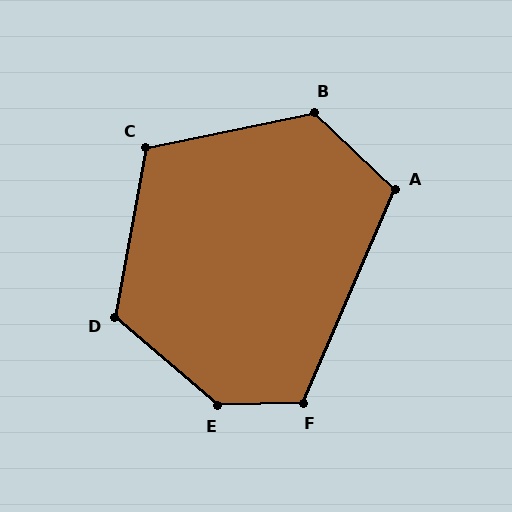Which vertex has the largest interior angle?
E, at approximately 138 degrees.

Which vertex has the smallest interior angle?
A, at approximately 110 degrees.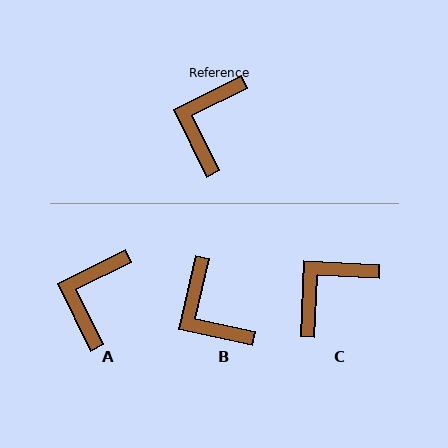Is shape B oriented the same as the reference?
No, it is off by about 51 degrees.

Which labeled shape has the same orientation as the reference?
A.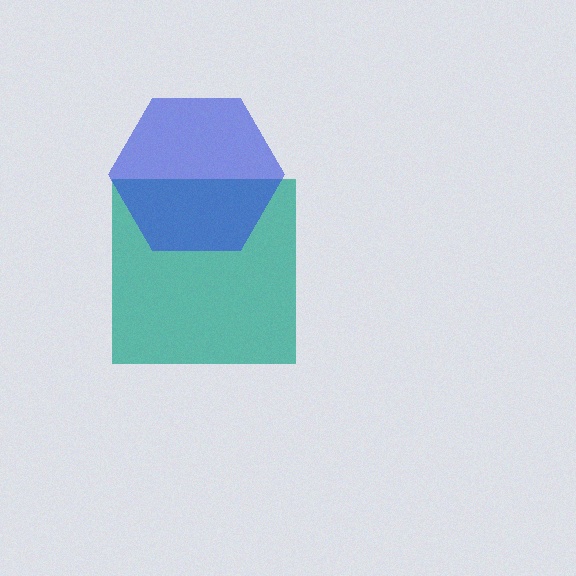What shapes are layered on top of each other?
The layered shapes are: a teal square, a blue hexagon.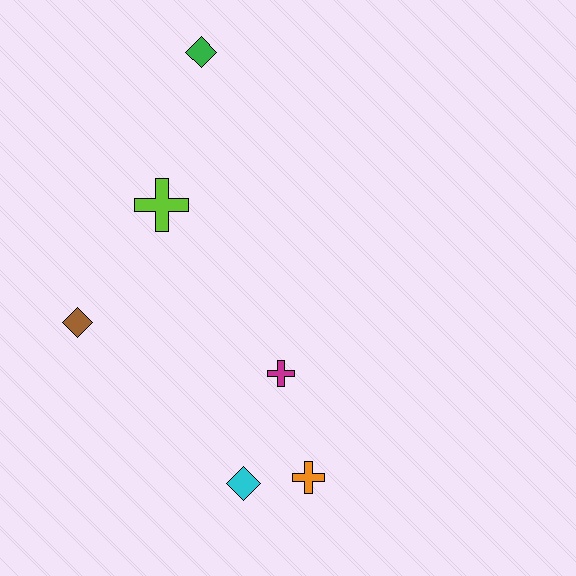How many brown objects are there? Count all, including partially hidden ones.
There is 1 brown object.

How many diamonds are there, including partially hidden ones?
There are 3 diamonds.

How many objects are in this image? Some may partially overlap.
There are 6 objects.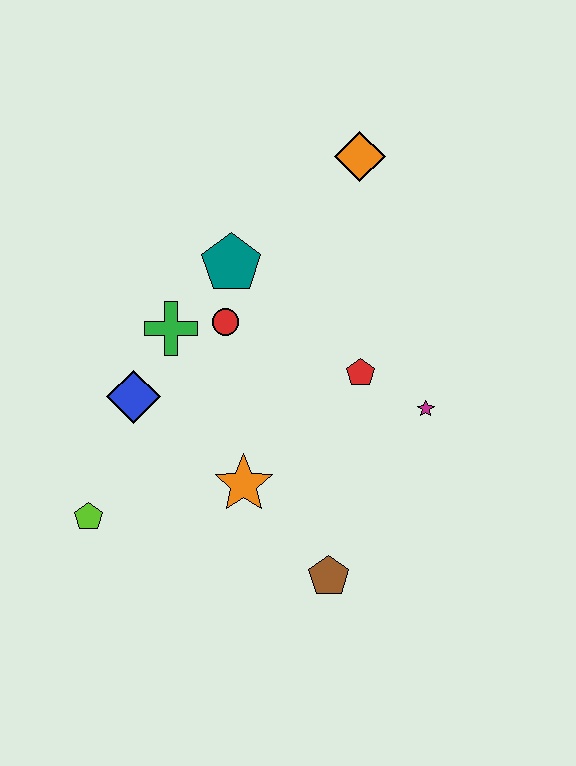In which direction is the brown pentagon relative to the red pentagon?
The brown pentagon is below the red pentagon.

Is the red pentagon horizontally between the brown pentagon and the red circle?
No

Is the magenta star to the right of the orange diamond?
Yes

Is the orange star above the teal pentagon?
No